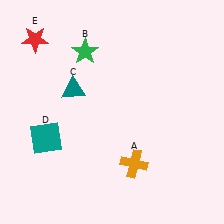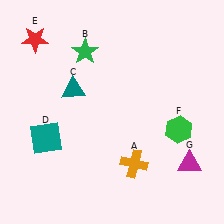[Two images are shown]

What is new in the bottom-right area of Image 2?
A green hexagon (F) was added in the bottom-right area of Image 2.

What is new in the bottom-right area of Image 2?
A magenta triangle (G) was added in the bottom-right area of Image 2.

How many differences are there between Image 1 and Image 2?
There are 2 differences between the two images.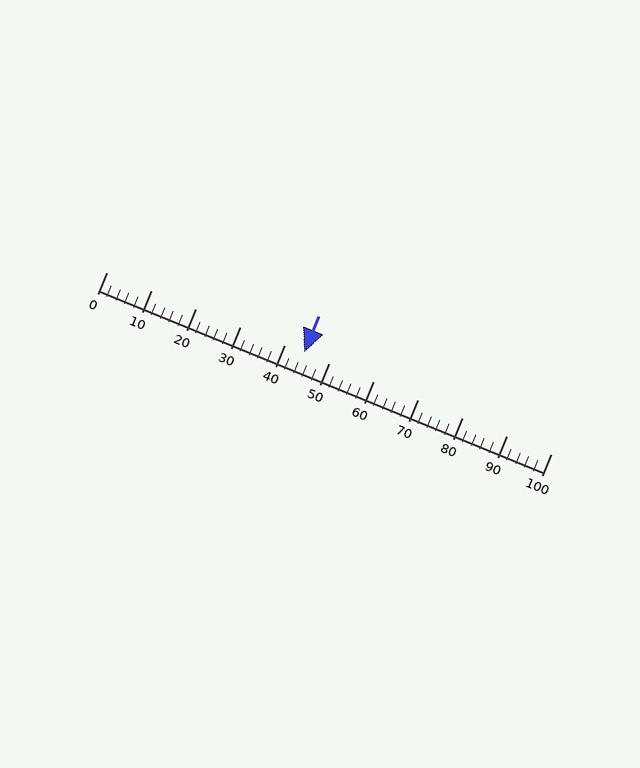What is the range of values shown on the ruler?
The ruler shows values from 0 to 100.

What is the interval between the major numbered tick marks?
The major tick marks are spaced 10 units apart.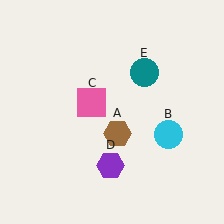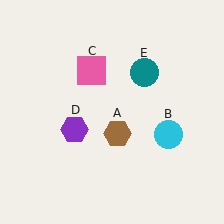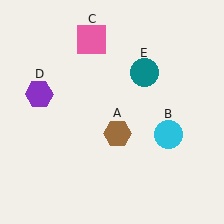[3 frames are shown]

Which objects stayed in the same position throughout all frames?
Brown hexagon (object A) and cyan circle (object B) and teal circle (object E) remained stationary.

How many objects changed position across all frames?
2 objects changed position: pink square (object C), purple hexagon (object D).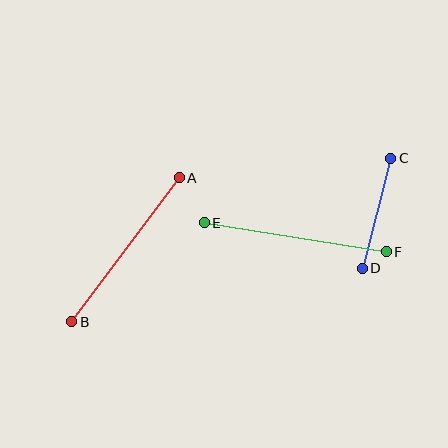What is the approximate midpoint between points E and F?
The midpoint is at approximately (295, 237) pixels.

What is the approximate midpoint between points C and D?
The midpoint is at approximately (376, 213) pixels.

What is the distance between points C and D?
The distance is approximately 114 pixels.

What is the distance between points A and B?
The distance is approximately 180 pixels.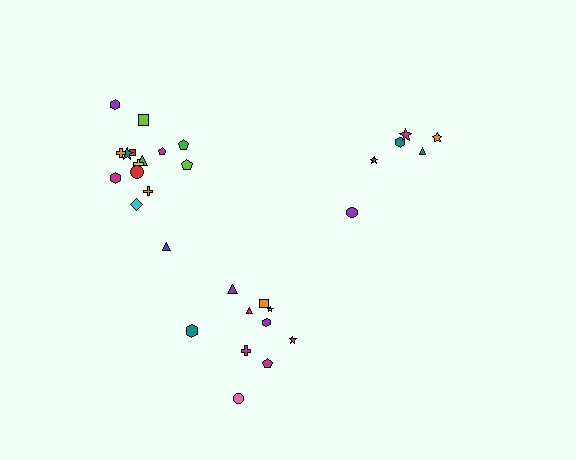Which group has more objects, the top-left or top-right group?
The top-left group.